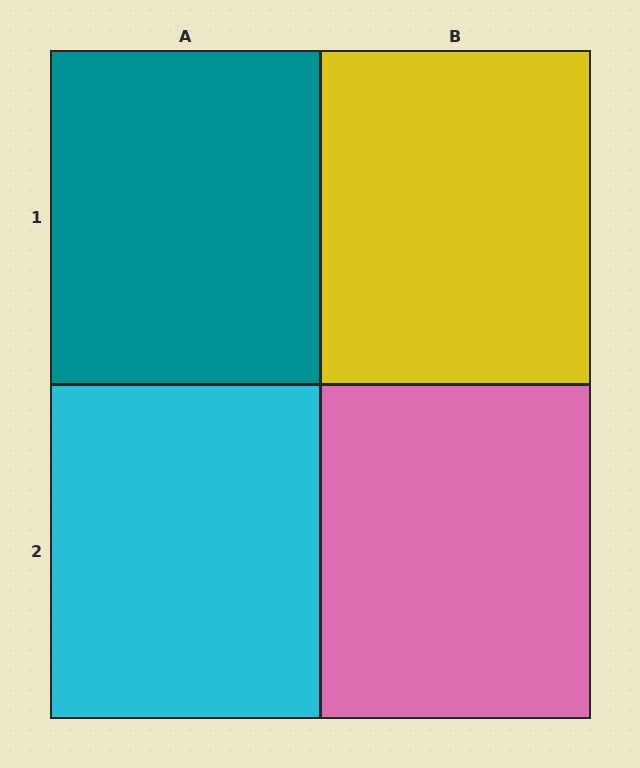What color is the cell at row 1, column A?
Teal.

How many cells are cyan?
1 cell is cyan.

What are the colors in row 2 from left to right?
Cyan, pink.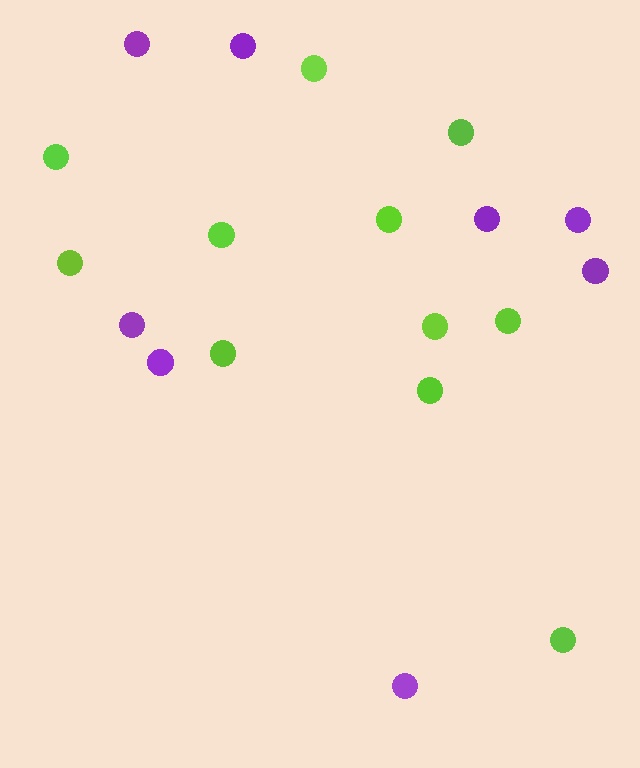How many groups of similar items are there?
There are 2 groups: one group of purple circles (8) and one group of lime circles (11).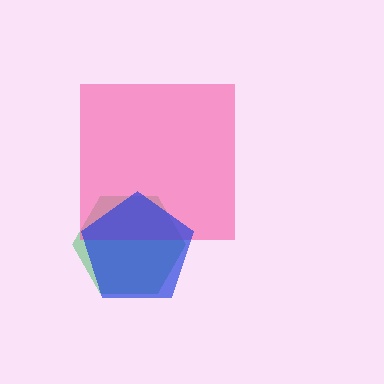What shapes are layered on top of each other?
The layered shapes are: a green hexagon, a pink square, a blue pentagon.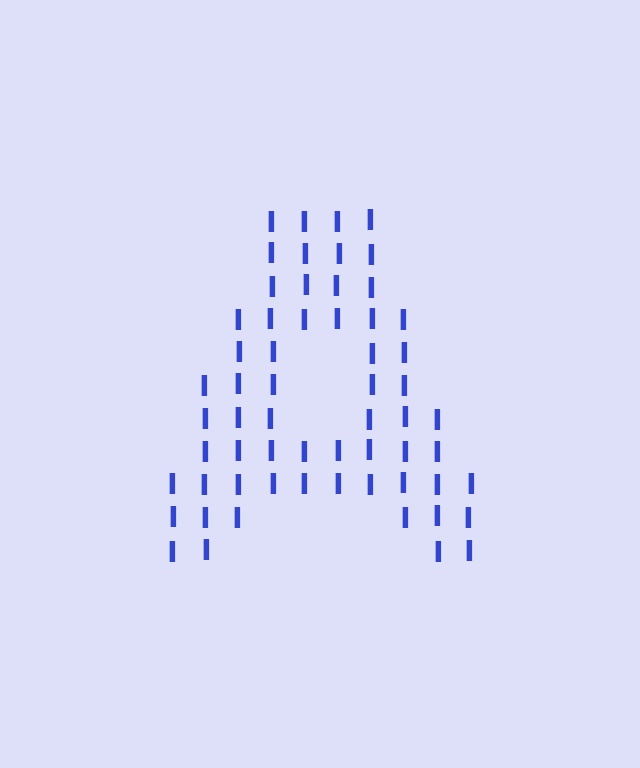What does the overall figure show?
The overall figure shows the letter A.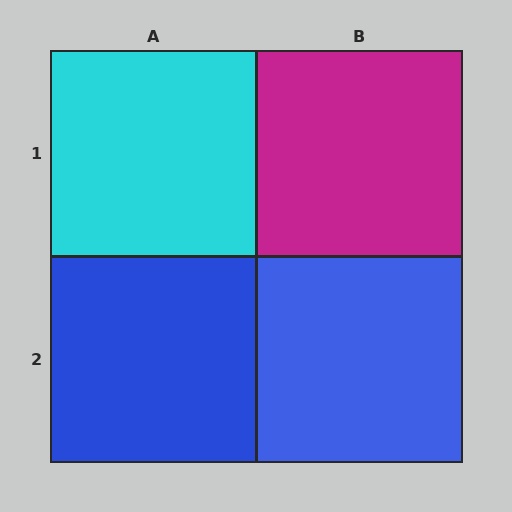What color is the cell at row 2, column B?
Blue.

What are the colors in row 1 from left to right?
Cyan, magenta.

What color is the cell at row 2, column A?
Blue.